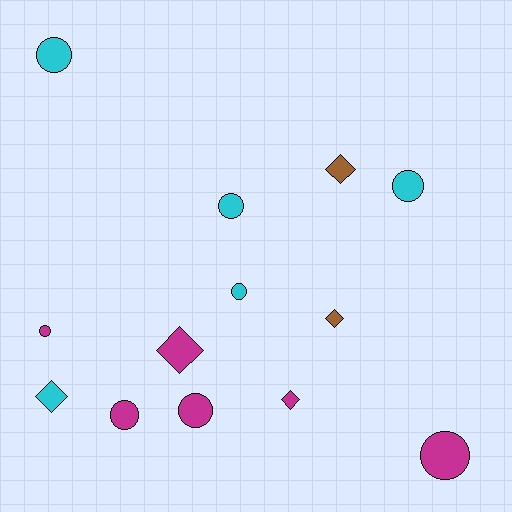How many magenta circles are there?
There are 4 magenta circles.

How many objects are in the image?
There are 13 objects.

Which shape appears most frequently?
Circle, with 8 objects.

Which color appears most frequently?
Magenta, with 6 objects.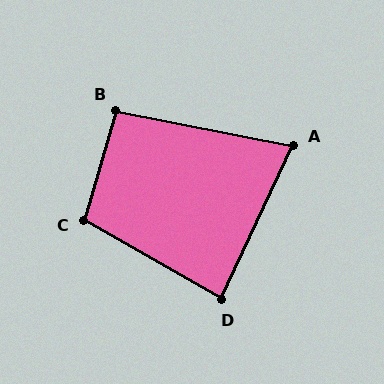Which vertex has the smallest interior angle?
A, at approximately 76 degrees.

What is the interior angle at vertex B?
Approximately 95 degrees (approximately right).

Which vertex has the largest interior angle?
C, at approximately 104 degrees.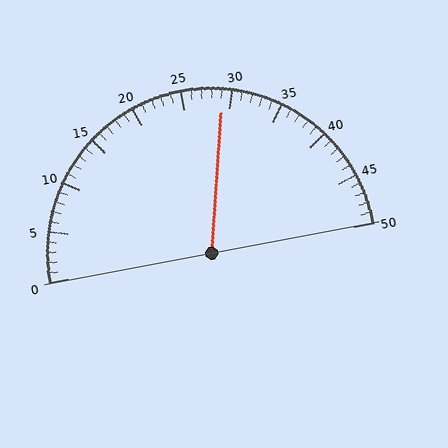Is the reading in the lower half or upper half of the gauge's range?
The reading is in the upper half of the range (0 to 50).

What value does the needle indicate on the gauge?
The needle indicates approximately 29.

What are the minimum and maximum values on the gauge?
The gauge ranges from 0 to 50.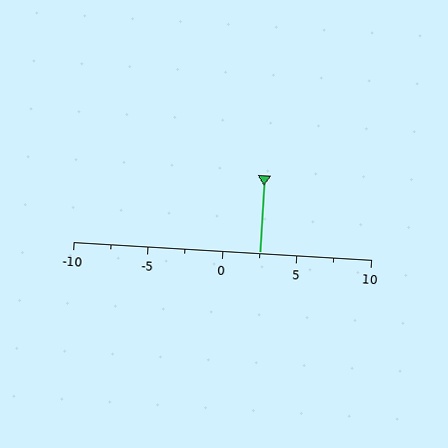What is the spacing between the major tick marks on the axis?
The major ticks are spaced 5 apart.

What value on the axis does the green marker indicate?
The marker indicates approximately 2.5.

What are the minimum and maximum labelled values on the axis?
The axis runs from -10 to 10.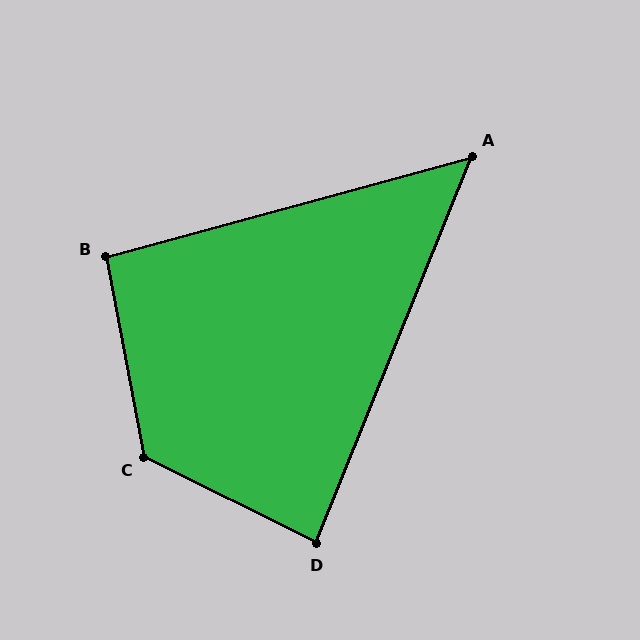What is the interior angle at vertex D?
Approximately 86 degrees (approximately right).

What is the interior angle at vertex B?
Approximately 94 degrees (approximately right).